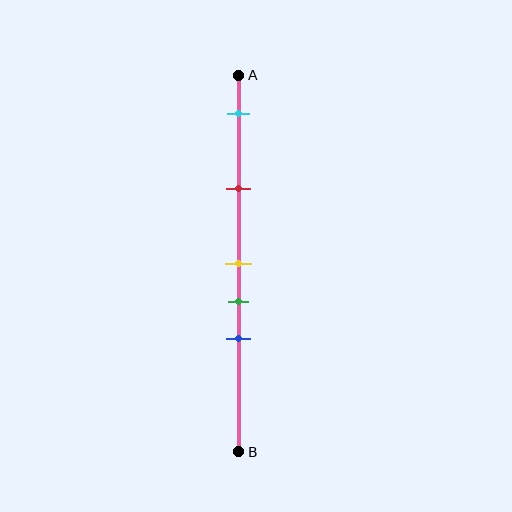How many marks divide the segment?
There are 5 marks dividing the segment.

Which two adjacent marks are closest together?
The yellow and green marks are the closest adjacent pair.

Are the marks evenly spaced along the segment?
No, the marks are not evenly spaced.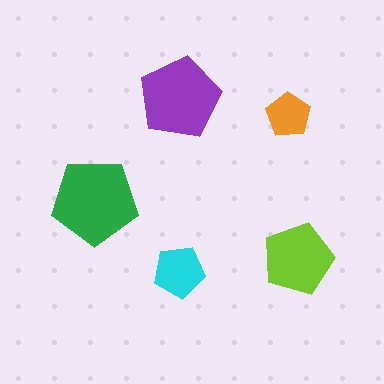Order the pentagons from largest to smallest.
the green one, the purple one, the lime one, the cyan one, the orange one.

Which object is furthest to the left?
The green pentagon is leftmost.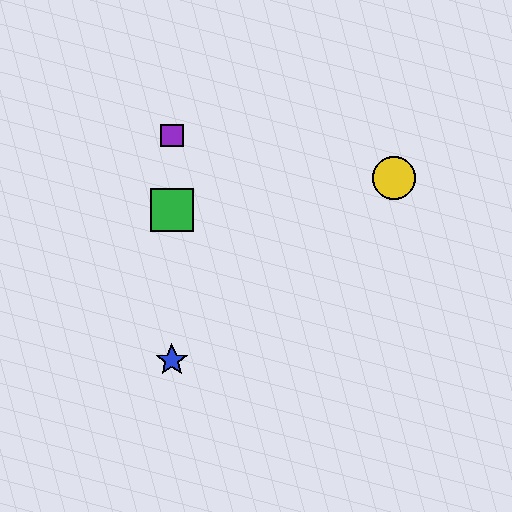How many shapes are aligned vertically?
4 shapes (the red star, the blue star, the green square, the purple square) are aligned vertically.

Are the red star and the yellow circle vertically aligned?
No, the red star is at x≈172 and the yellow circle is at x≈394.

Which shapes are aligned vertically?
The red star, the blue star, the green square, the purple square are aligned vertically.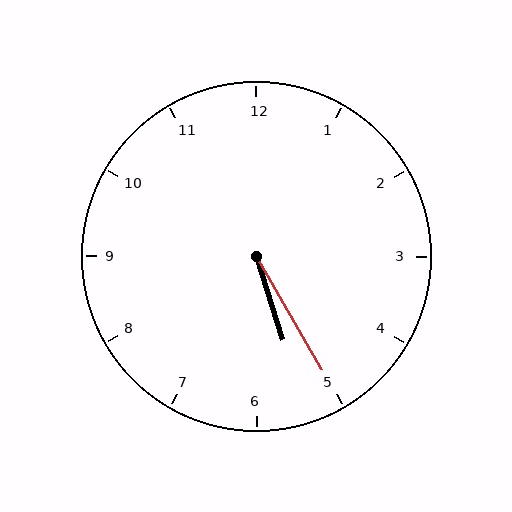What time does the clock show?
5:25.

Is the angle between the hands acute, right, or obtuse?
It is acute.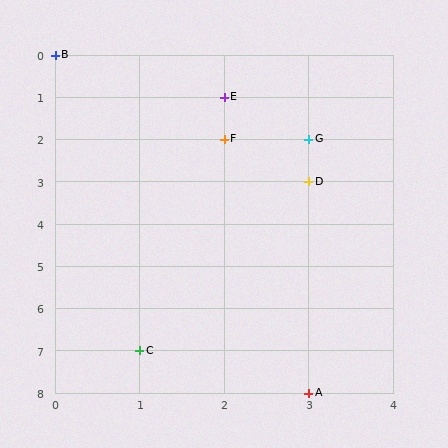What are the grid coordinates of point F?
Point F is at grid coordinates (2, 2).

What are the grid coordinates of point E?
Point E is at grid coordinates (2, 1).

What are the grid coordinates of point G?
Point G is at grid coordinates (3, 2).